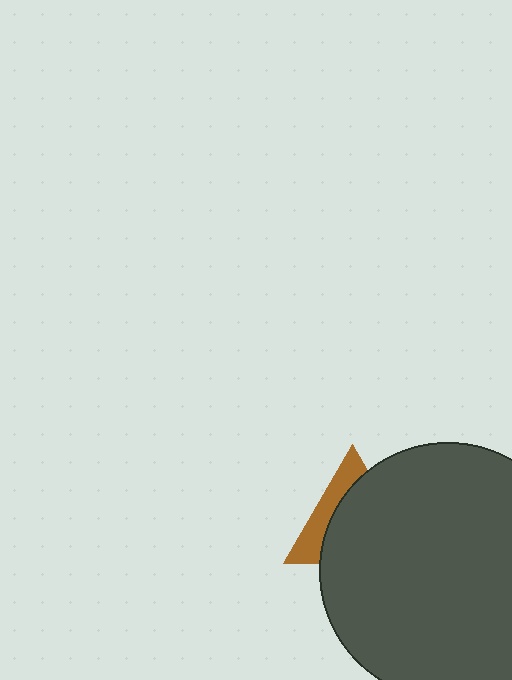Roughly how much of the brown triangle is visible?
A small part of it is visible (roughly 33%).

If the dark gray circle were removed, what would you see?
You would see the complete brown triangle.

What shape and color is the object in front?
The object in front is a dark gray circle.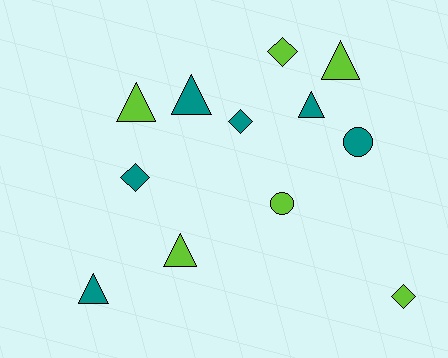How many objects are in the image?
There are 12 objects.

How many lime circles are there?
There is 1 lime circle.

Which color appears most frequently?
Lime, with 6 objects.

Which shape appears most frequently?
Triangle, with 6 objects.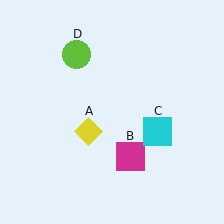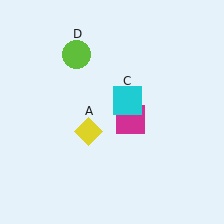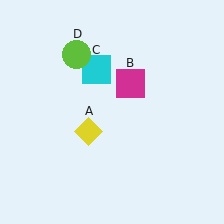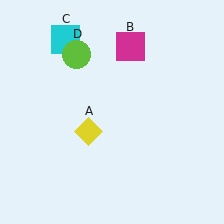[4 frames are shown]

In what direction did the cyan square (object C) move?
The cyan square (object C) moved up and to the left.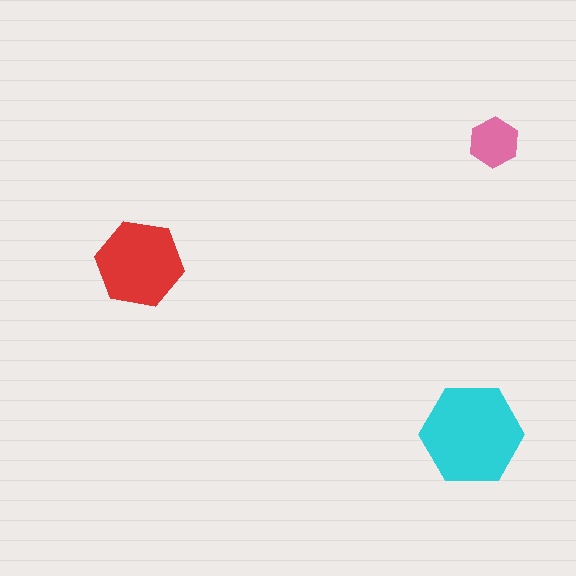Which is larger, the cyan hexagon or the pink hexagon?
The cyan one.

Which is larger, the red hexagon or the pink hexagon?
The red one.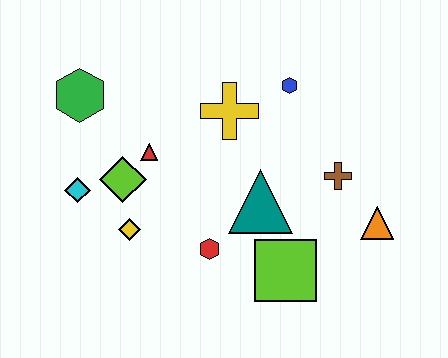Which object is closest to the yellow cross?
The blue hexagon is closest to the yellow cross.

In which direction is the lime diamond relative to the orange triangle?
The lime diamond is to the left of the orange triangle.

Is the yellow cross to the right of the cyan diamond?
Yes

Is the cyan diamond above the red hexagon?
Yes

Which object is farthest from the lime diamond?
The orange triangle is farthest from the lime diamond.